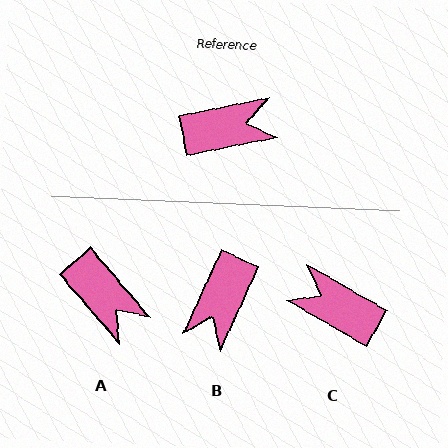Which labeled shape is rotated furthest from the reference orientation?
C, about 139 degrees away.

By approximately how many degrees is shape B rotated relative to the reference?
Approximately 126 degrees clockwise.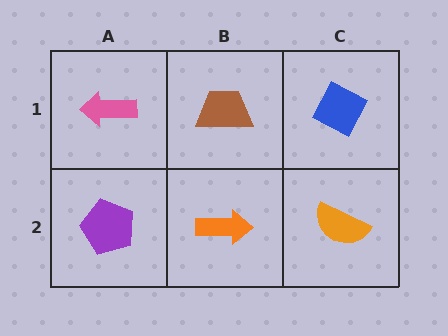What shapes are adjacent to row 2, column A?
A pink arrow (row 1, column A), an orange arrow (row 2, column B).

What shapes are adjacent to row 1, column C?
An orange semicircle (row 2, column C), a brown trapezoid (row 1, column B).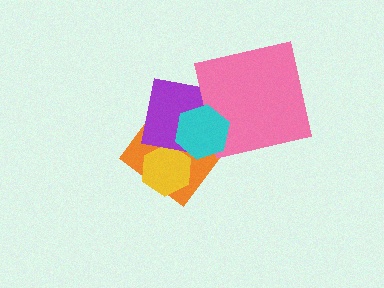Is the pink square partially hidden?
Yes, it is partially covered by another shape.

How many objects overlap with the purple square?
4 objects overlap with the purple square.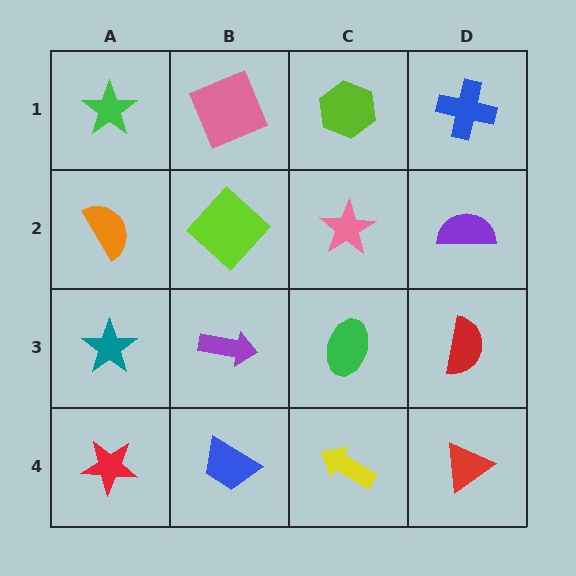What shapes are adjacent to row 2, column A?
A green star (row 1, column A), a teal star (row 3, column A), a lime diamond (row 2, column B).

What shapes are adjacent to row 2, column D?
A blue cross (row 1, column D), a red semicircle (row 3, column D), a pink star (row 2, column C).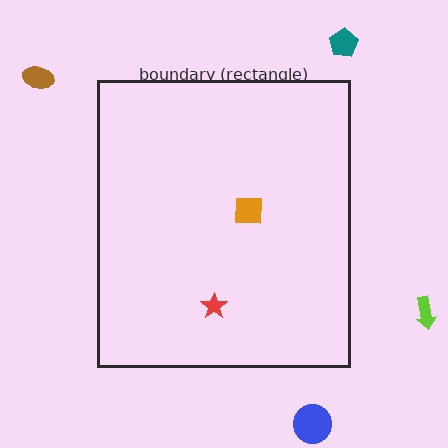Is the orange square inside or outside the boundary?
Inside.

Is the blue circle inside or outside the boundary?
Outside.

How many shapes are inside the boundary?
2 inside, 4 outside.